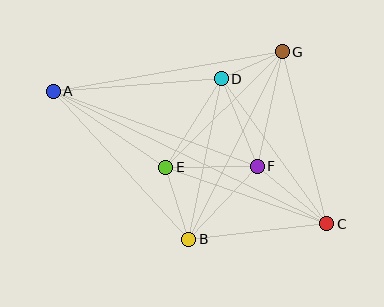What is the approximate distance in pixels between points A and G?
The distance between A and G is approximately 232 pixels.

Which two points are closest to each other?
Points D and G are closest to each other.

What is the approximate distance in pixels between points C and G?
The distance between C and G is approximately 178 pixels.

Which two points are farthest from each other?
Points A and C are farthest from each other.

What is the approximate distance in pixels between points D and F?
The distance between D and F is approximately 95 pixels.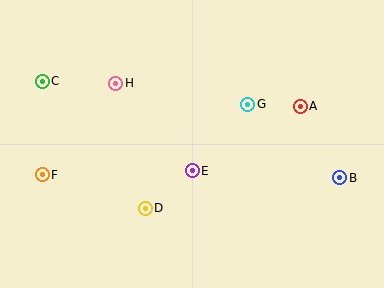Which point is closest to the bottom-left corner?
Point F is closest to the bottom-left corner.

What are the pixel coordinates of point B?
Point B is at (340, 178).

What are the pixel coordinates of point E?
Point E is at (192, 171).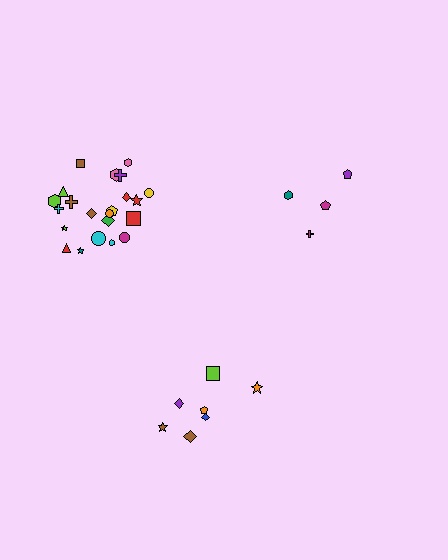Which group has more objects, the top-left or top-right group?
The top-left group.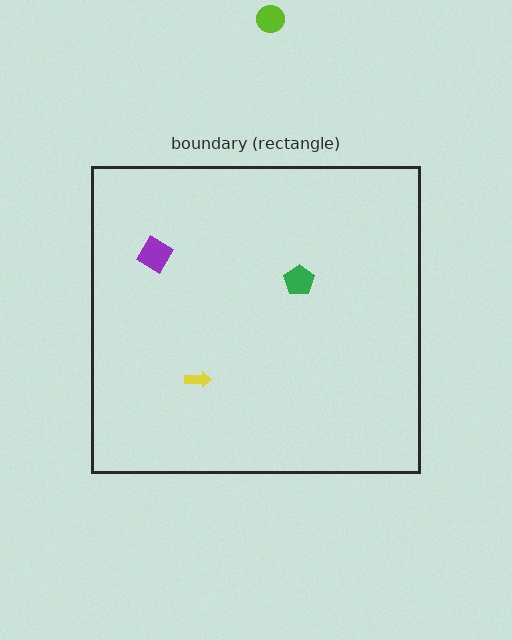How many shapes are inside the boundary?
3 inside, 1 outside.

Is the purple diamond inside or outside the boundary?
Inside.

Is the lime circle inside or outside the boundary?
Outside.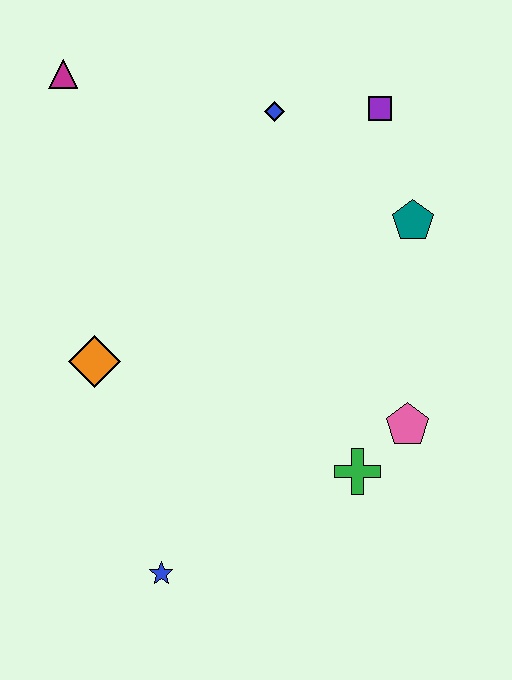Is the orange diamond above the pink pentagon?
Yes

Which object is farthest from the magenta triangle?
The blue star is farthest from the magenta triangle.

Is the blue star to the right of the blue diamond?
No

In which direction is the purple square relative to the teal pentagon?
The purple square is above the teal pentagon.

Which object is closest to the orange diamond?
The blue star is closest to the orange diamond.